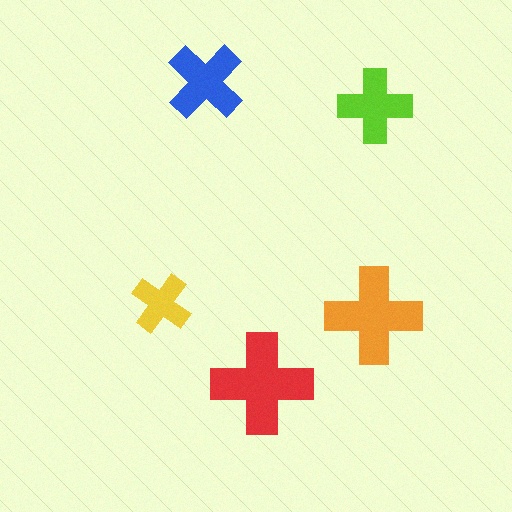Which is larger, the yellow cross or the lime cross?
The lime one.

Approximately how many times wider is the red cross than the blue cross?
About 1.5 times wider.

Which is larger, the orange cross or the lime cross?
The orange one.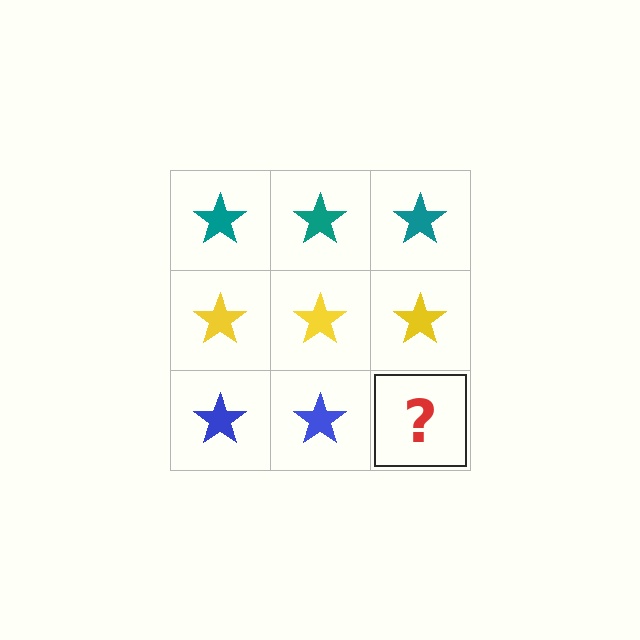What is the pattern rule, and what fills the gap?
The rule is that each row has a consistent color. The gap should be filled with a blue star.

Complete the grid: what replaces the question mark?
The question mark should be replaced with a blue star.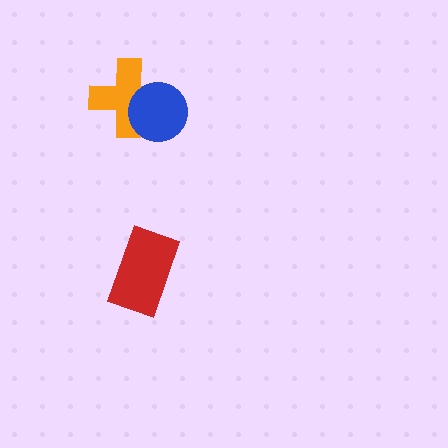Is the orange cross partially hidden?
Yes, it is partially covered by another shape.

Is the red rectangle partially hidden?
No, no other shape covers it.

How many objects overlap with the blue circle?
1 object overlaps with the blue circle.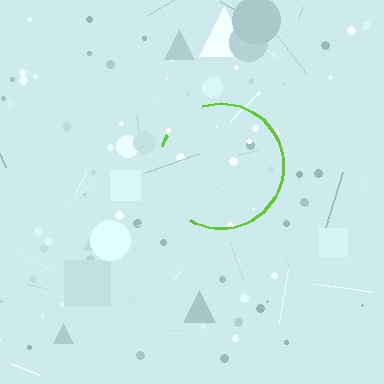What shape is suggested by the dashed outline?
The dashed outline suggests a circle.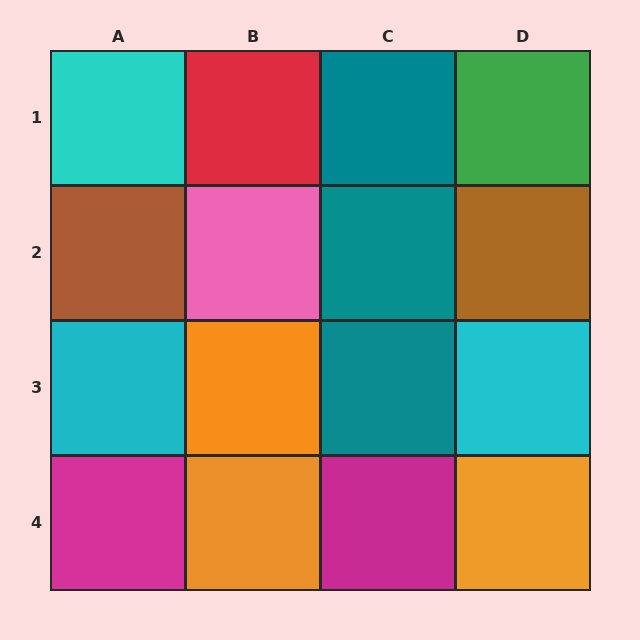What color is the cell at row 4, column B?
Orange.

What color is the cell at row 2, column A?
Brown.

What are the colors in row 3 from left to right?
Cyan, orange, teal, cyan.